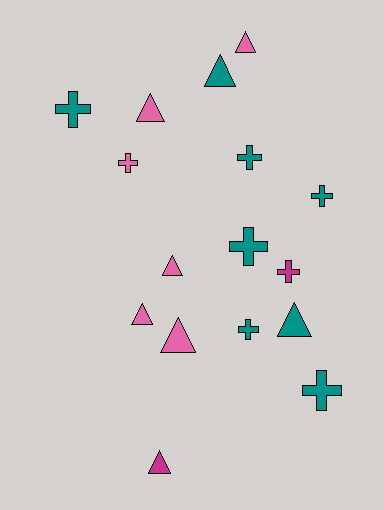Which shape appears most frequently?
Triangle, with 8 objects.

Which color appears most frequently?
Teal, with 8 objects.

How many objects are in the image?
There are 16 objects.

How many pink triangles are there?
There are 5 pink triangles.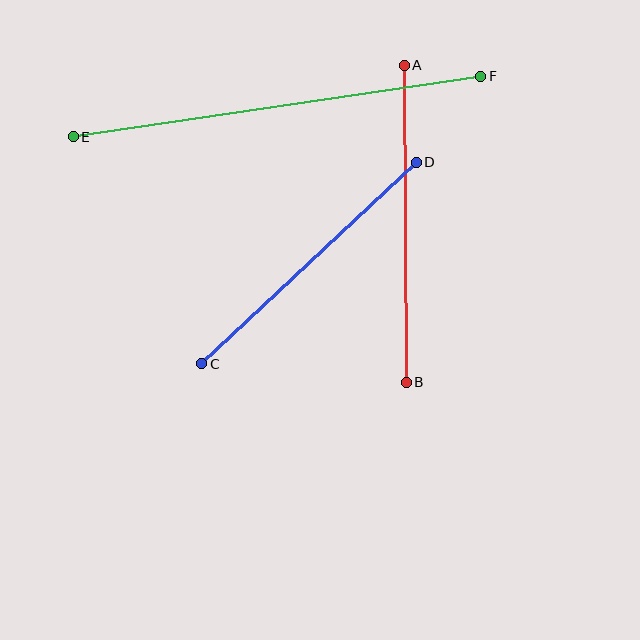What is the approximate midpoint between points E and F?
The midpoint is at approximately (277, 106) pixels.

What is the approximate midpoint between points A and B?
The midpoint is at approximately (405, 224) pixels.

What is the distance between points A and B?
The distance is approximately 317 pixels.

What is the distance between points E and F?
The distance is approximately 412 pixels.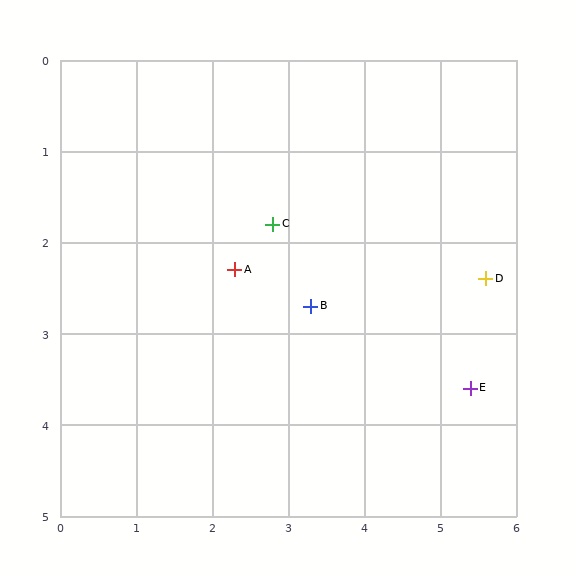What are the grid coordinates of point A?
Point A is at approximately (2.3, 2.3).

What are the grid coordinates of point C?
Point C is at approximately (2.8, 1.8).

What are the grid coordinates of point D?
Point D is at approximately (5.6, 2.4).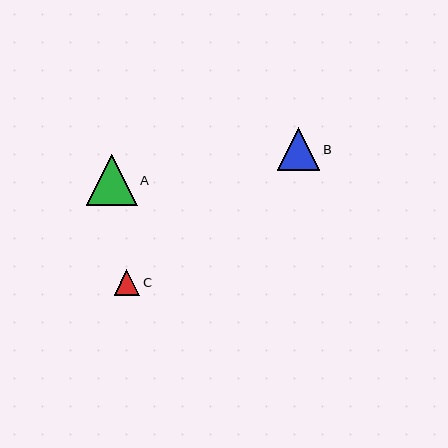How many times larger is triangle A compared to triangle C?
Triangle A is approximately 2.0 times the size of triangle C.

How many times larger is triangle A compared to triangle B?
Triangle A is approximately 1.2 times the size of triangle B.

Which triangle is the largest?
Triangle A is the largest with a size of approximately 51 pixels.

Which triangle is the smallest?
Triangle C is the smallest with a size of approximately 25 pixels.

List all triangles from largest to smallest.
From largest to smallest: A, B, C.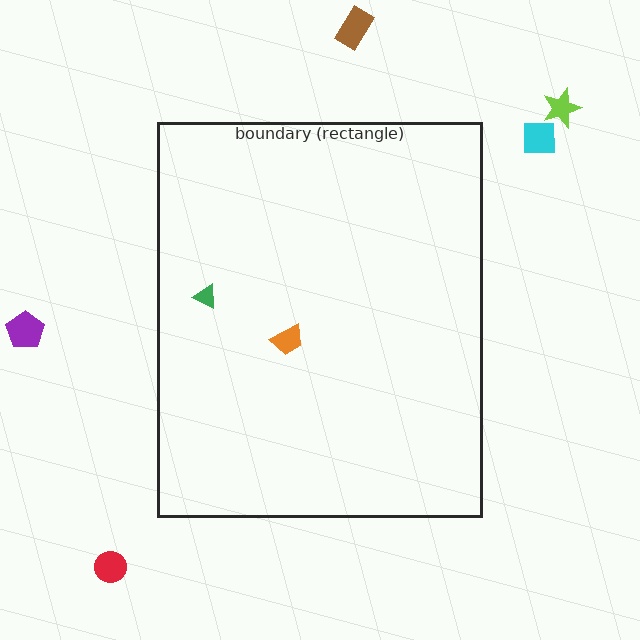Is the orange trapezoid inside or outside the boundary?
Inside.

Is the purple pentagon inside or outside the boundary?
Outside.